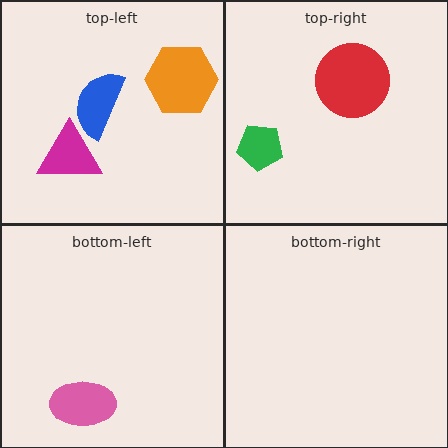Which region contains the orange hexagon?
The top-left region.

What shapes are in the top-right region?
The green pentagon, the red circle.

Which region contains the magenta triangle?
The top-left region.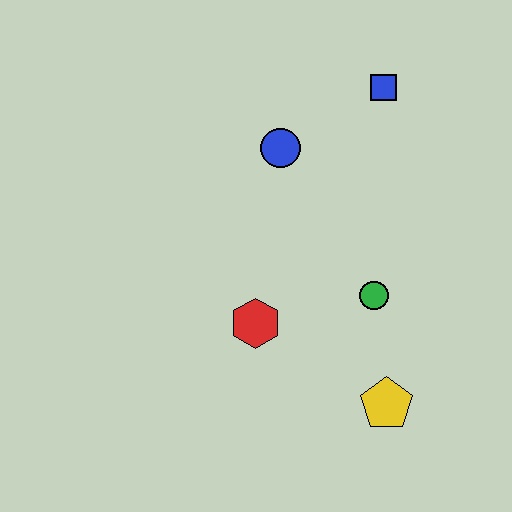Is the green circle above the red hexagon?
Yes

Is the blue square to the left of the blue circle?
No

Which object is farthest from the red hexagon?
The blue square is farthest from the red hexagon.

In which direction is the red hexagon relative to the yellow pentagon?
The red hexagon is to the left of the yellow pentagon.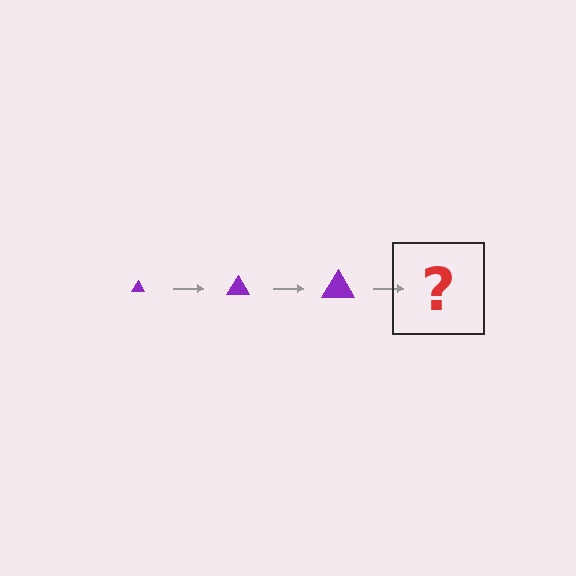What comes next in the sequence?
The next element should be a purple triangle, larger than the previous one.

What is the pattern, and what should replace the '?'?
The pattern is that the triangle gets progressively larger each step. The '?' should be a purple triangle, larger than the previous one.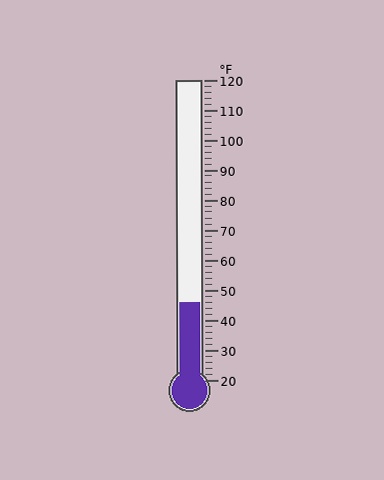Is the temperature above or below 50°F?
The temperature is below 50°F.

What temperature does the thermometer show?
The thermometer shows approximately 46°F.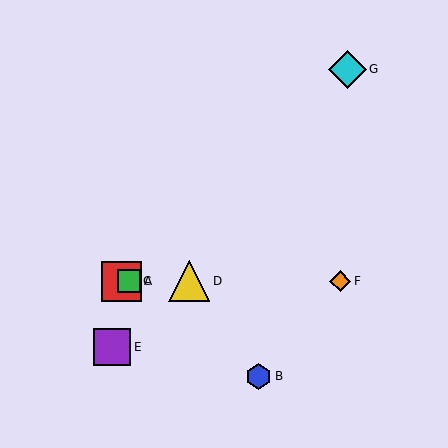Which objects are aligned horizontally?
Objects A, C, D, F are aligned horizontally.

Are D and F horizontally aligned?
Yes, both are at y≈281.